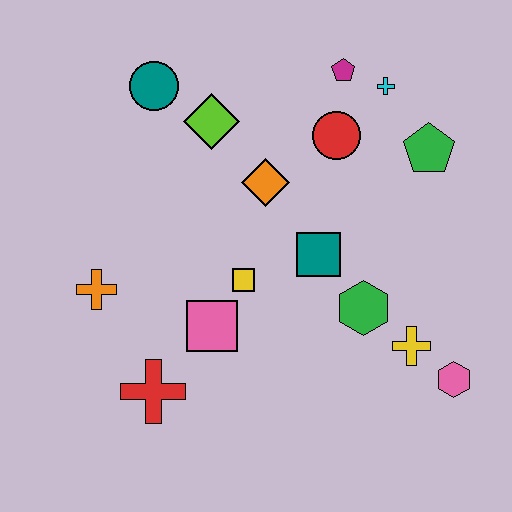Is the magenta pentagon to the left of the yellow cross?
Yes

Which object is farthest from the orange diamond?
The pink hexagon is farthest from the orange diamond.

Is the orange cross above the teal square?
No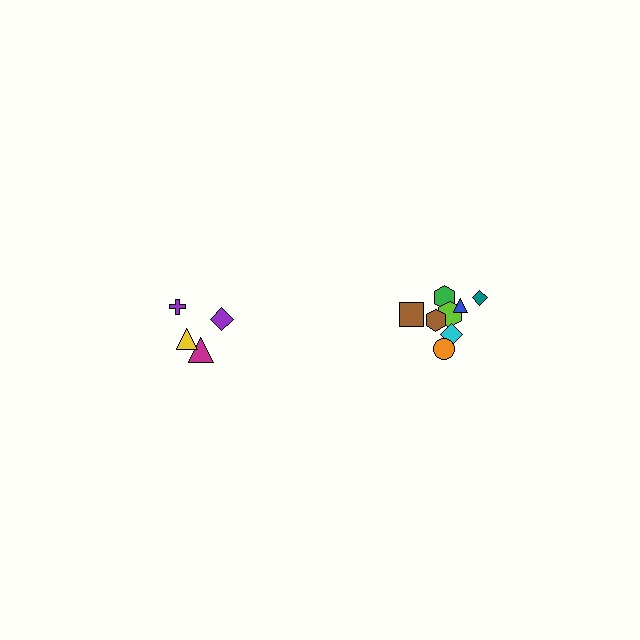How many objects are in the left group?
There are 4 objects.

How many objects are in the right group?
There are 8 objects.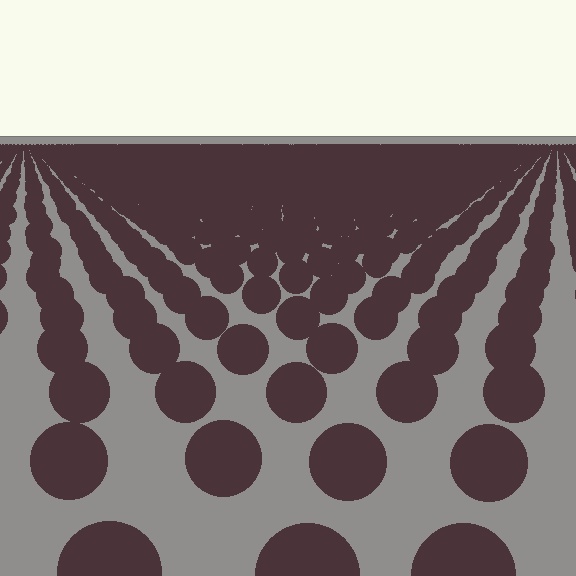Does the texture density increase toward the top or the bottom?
Density increases toward the top.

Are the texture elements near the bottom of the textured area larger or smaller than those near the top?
Larger. Near the bottom, elements are closer to the viewer and appear at a bigger on-screen size.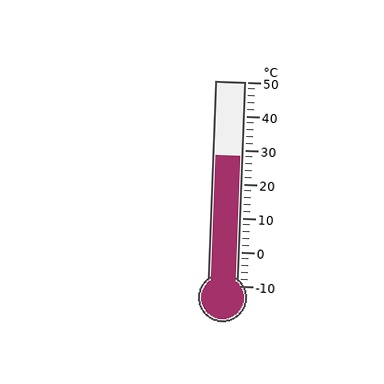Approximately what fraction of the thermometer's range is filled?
The thermometer is filled to approximately 65% of its range.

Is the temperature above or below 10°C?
The temperature is above 10°C.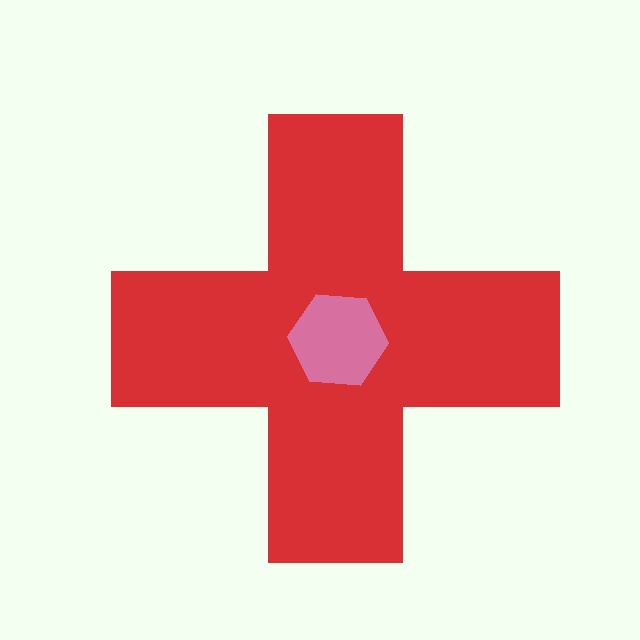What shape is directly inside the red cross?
The pink hexagon.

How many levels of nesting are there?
2.